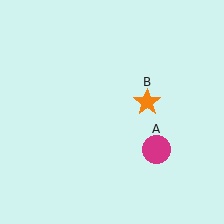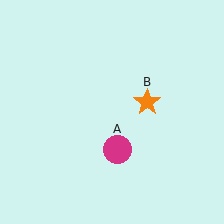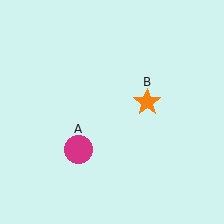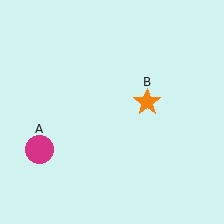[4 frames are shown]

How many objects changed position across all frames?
1 object changed position: magenta circle (object A).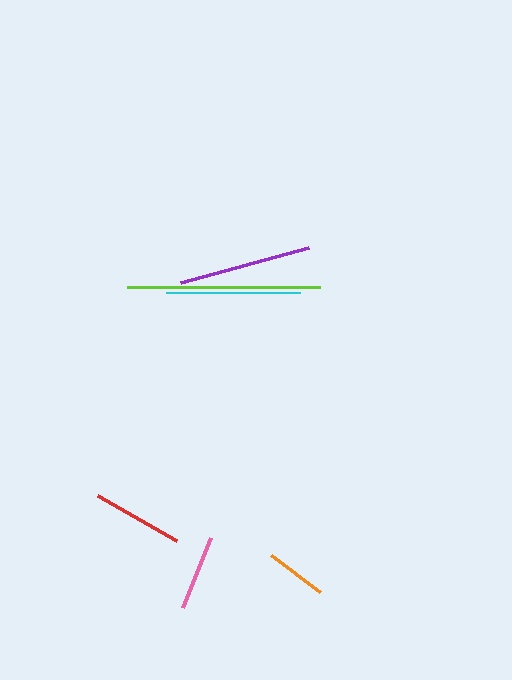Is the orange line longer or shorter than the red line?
The red line is longer than the orange line.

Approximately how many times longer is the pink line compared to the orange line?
The pink line is approximately 1.2 times the length of the orange line.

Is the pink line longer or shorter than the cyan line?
The cyan line is longer than the pink line.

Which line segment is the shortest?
The orange line is the shortest at approximately 62 pixels.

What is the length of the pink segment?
The pink segment is approximately 75 pixels long.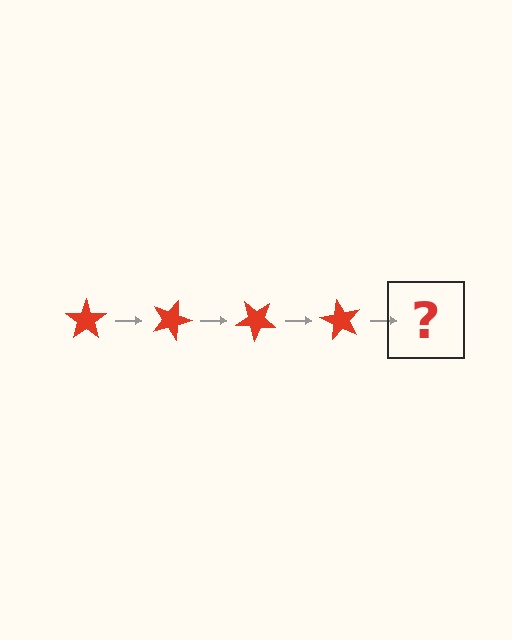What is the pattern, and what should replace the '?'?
The pattern is that the star rotates 20 degrees each step. The '?' should be a red star rotated 80 degrees.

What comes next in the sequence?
The next element should be a red star rotated 80 degrees.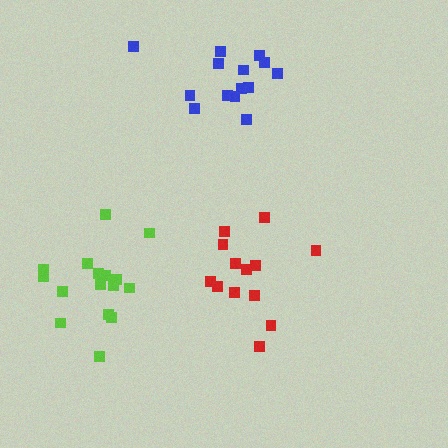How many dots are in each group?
Group 1: 14 dots, Group 2: 13 dots, Group 3: 16 dots (43 total).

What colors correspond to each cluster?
The clusters are colored: blue, red, lime.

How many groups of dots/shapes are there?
There are 3 groups.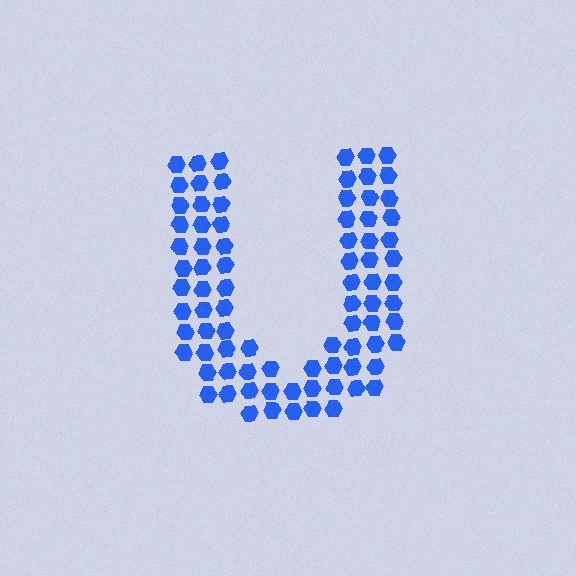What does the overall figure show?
The overall figure shows the letter U.